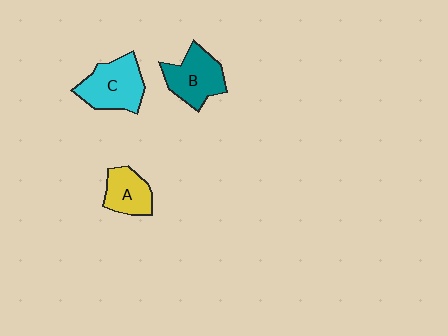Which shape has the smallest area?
Shape A (yellow).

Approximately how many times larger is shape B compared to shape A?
Approximately 1.4 times.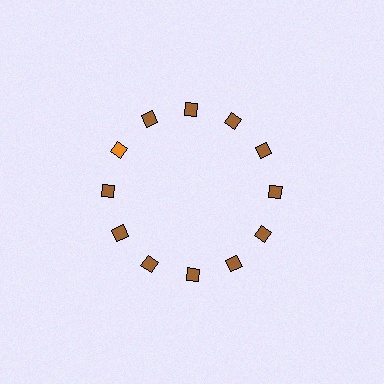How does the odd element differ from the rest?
It has a different color: orange instead of brown.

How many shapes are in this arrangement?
There are 12 shapes arranged in a ring pattern.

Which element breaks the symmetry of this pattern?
The orange diamond at roughly the 10 o'clock position breaks the symmetry. All other shapes are brown diamonds.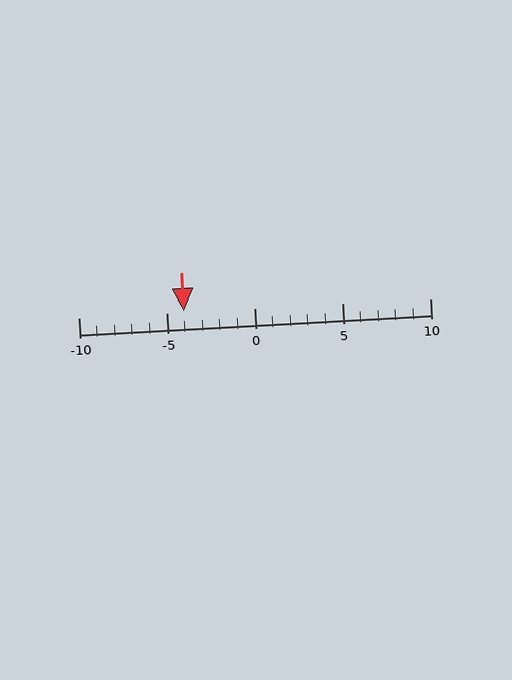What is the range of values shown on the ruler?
The ruler shows values from -10 to 10.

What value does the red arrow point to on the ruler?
The red arrow points to approximately -4.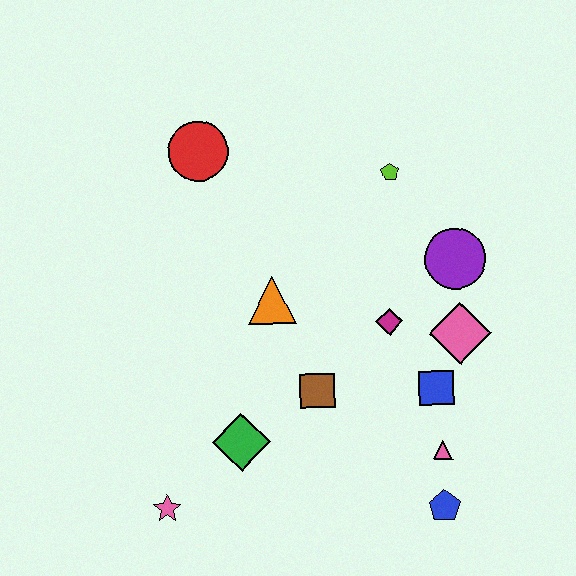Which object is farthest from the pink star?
The lime pentagon is farthest from the pink star.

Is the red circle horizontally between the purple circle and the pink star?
Yes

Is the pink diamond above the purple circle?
No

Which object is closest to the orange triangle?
The brown square is closest to the orange triangle.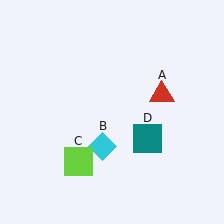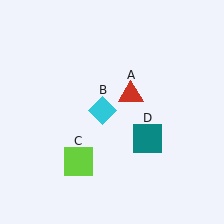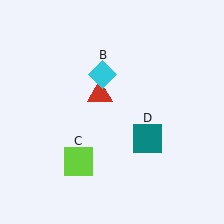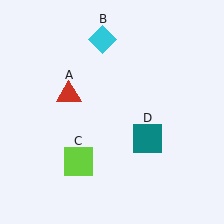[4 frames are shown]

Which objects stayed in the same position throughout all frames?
Lime square (object C) and teal square (object D) remained stationary.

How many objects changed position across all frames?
2 objects changed position: red triangle (object A), cyan diamond (object B).